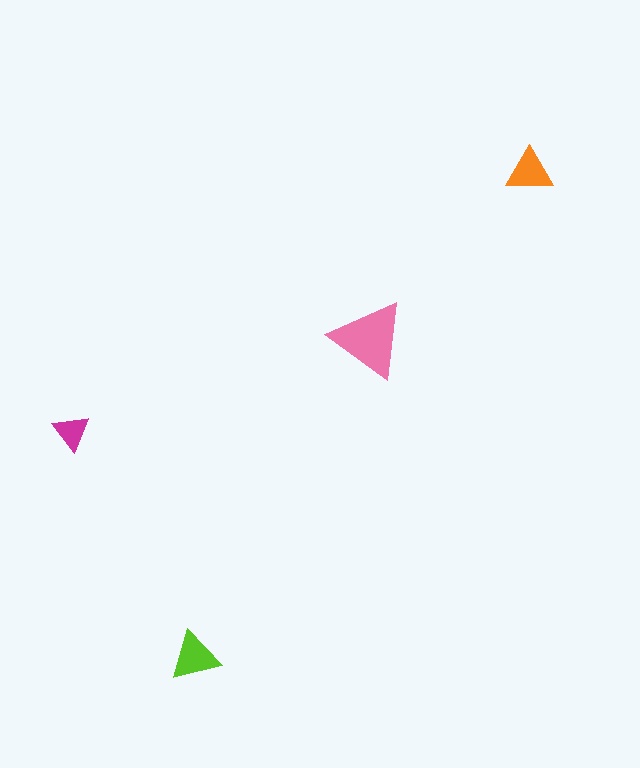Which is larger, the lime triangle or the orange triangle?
The lime one.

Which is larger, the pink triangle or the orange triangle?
The pink one.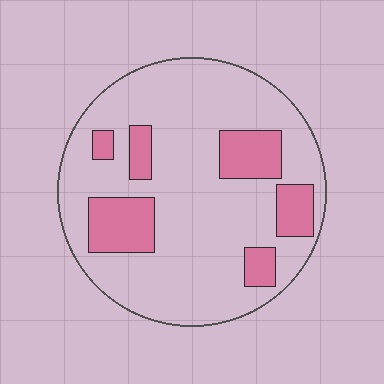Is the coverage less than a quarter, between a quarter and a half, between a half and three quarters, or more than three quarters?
Less than a quarter.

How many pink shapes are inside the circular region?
6.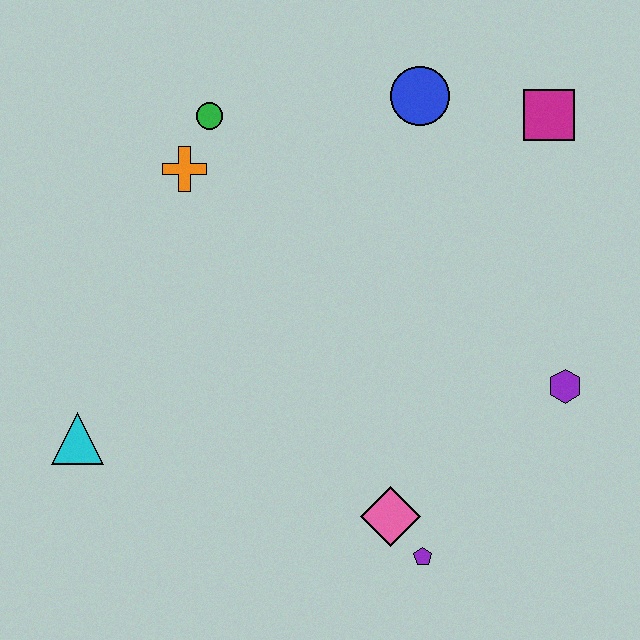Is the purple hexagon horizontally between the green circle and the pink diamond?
No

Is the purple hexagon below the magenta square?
Yes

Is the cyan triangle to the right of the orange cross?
No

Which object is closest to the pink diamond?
The purple pentagon is closest to the pink diamond.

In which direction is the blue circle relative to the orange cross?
The blue circle is to the right of the orange cross.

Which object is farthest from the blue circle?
The cyan triangle is farthest from the blue circle.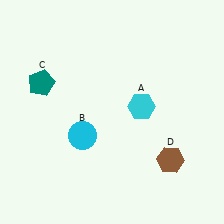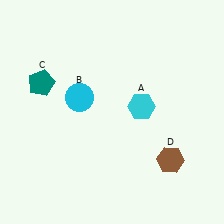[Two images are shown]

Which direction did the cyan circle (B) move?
The cyan circle (B) moved up.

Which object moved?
The cyan circle (B) moved up.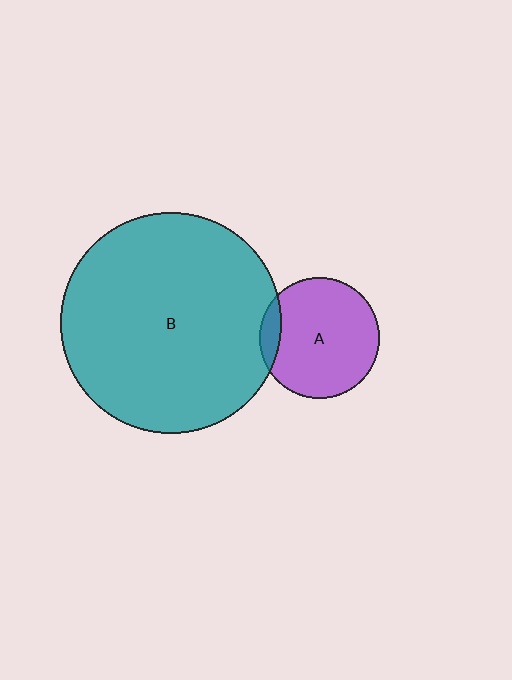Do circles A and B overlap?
Yes.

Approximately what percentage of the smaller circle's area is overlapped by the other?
Approximately 10%.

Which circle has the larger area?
Circle B (teal).